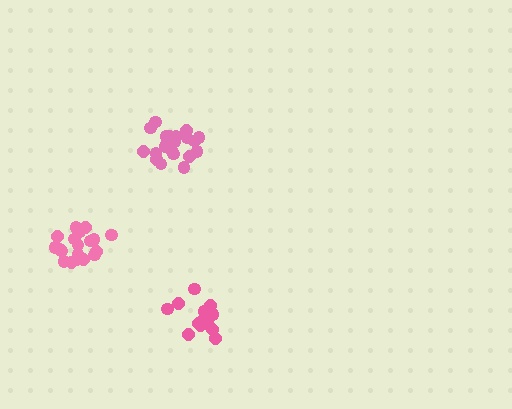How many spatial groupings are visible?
There are 3 spatial groupings.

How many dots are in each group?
Group 1: 20 dots, Group 2: 20 dots, Group 3: 17 dots (57 total).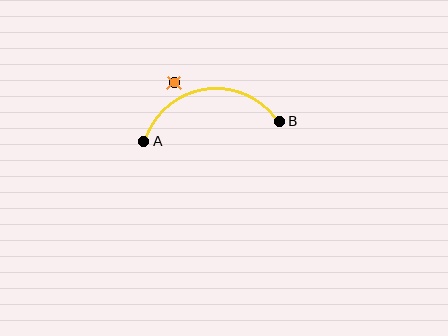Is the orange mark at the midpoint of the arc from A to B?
No — the orange mark does not lie on the arc at all. It sits slightly outside the curve.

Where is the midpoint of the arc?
The arc midpoint is the point on the curve farthest from the straight line joining A and B. It sits above that line.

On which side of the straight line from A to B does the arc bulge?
The arc bulges above the straight line connecting A and B.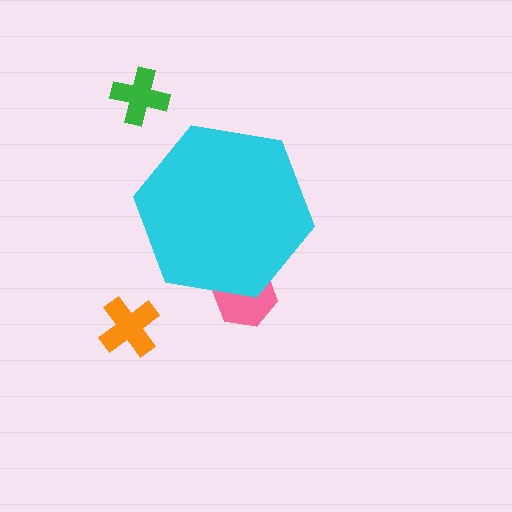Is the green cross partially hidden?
No, the green cross is fully visible.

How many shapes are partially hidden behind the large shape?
1 shape is partially hidden.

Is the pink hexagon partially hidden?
Yes, the pink hexagon is partially hidden behind the cyan hexagon.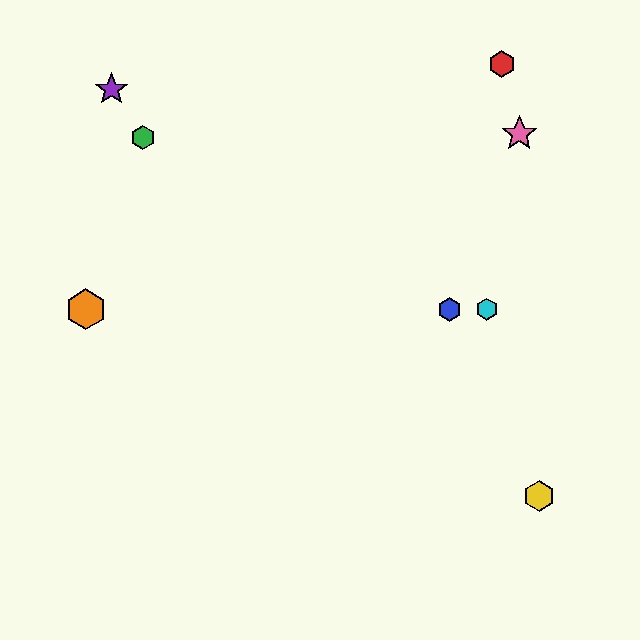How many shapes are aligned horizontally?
3 shapes (the blue hexagon, the orange hexagon, the cyan hexagon) are aligned horizontally.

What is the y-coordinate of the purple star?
The purple star is at y≈89.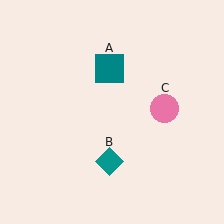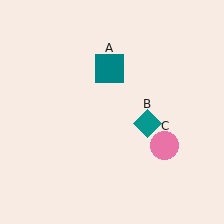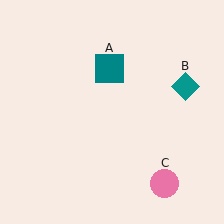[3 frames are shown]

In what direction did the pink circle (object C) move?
The pink circle (object C) moved down.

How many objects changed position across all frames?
2 objects changed position: teal diamond (object B), pink circle (object C).